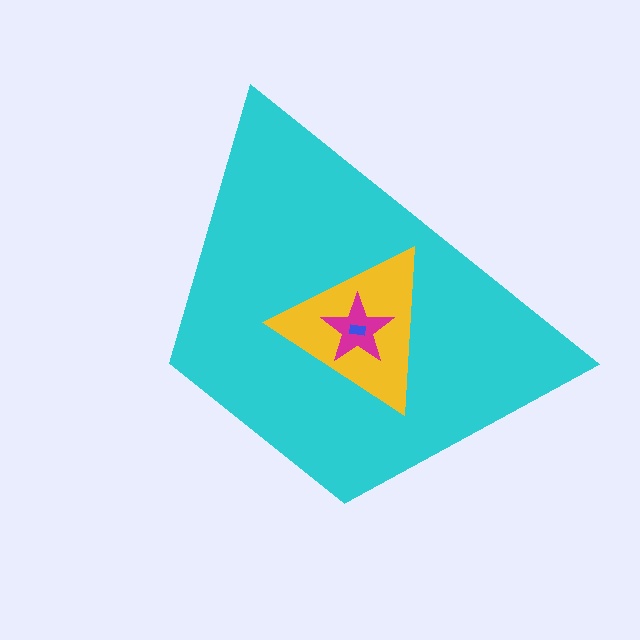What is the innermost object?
The blue rectangle.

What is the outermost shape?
The cyan trapezoid.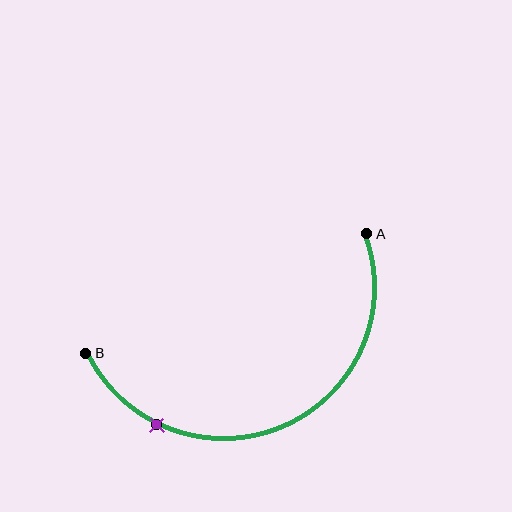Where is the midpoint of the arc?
The arc midpoint is the point on the curve farthest from the straight line joining A and B. It sits below that line.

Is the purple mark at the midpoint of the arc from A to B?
No. The purple mark lies on the arc but is closer to endpoint B. The arc midpoint would be at the point on the curve equidistant along the arc from both A and B.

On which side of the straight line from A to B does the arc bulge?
The arc bulges below the straight line connecting A and B.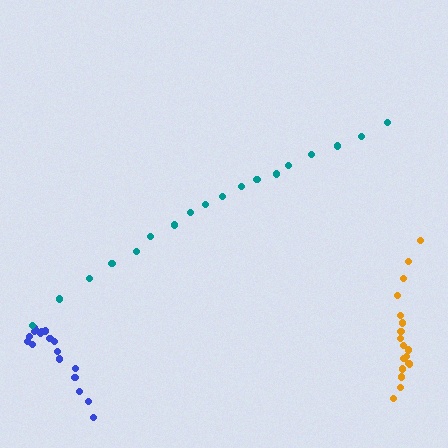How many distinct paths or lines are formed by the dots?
There are 3 distinct paths.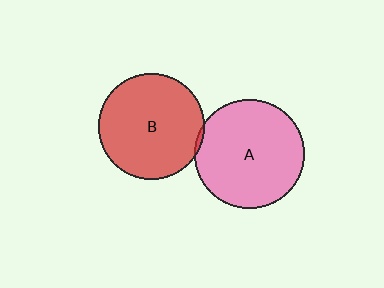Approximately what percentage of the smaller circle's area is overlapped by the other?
Approximately 5%.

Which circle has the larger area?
Circle A (pink).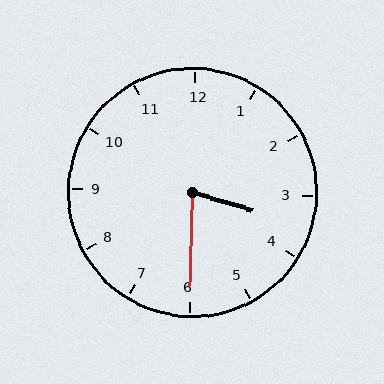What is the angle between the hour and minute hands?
Approximately 75 degrees.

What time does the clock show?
3:30.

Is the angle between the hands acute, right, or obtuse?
It is acute.